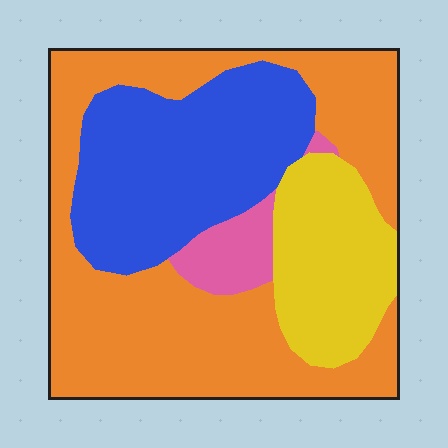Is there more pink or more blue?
Blue.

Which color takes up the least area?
Pink, at roughly 5%.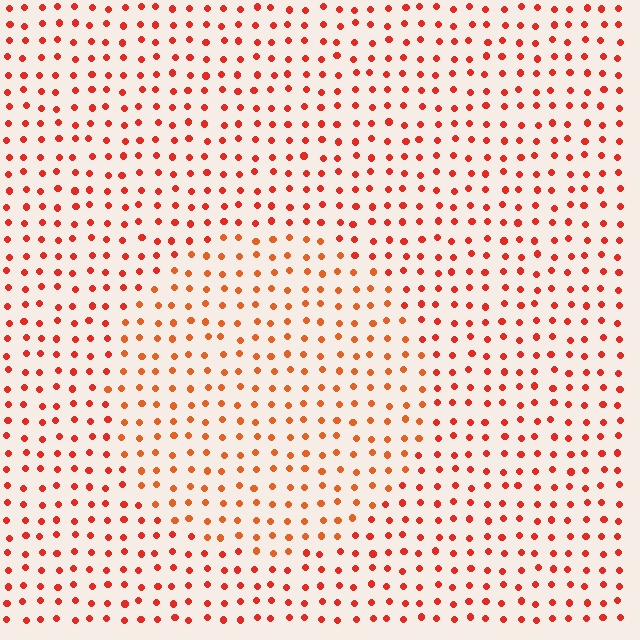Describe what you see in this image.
The image is filled with small red elements in a uniform arrangement. A circle-shaped region is visible where the elements are tinted to a slightly different hue, forming a subtle color boundary.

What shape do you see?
I see a circle.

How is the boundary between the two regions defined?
The boundary is defined purely by a slight shift in hue (about 17 degrees). Spacing, size, and orientation are identical on both sides.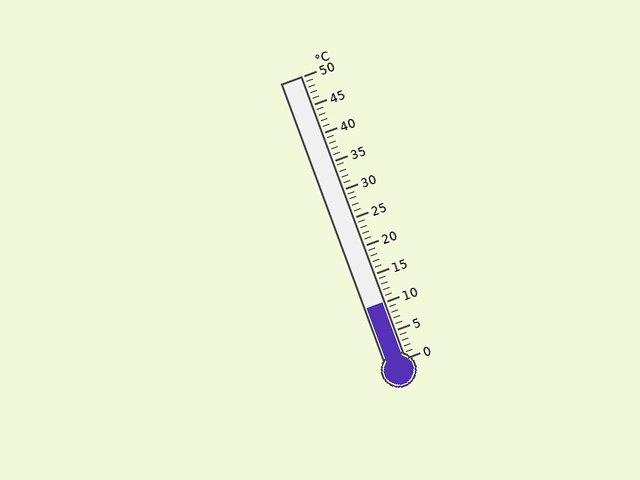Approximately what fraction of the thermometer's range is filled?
The thermometer is filled to approximately 20% of its range.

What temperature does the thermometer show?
The thermometer shows approximately 10°C.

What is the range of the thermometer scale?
The thermometer scale ranges from 0°C to 50°C.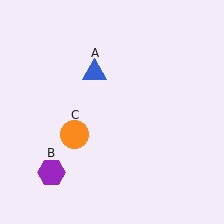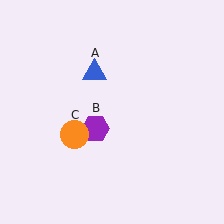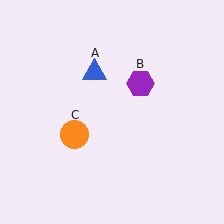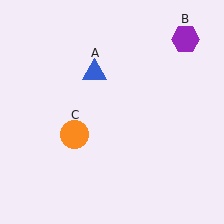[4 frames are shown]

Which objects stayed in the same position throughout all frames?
Blue triangle (object A) and orange circle (object C) remained stationary.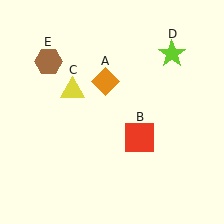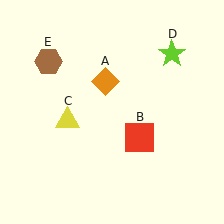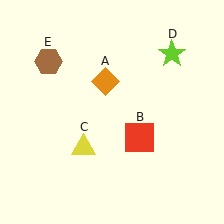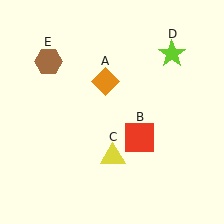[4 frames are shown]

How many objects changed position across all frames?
1 object changed position: yellow triangle (object C).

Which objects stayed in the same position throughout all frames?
Orange diamond (object A) and red square (object B) and lime star (object D) and brown hexagon (object E) remained stationary.